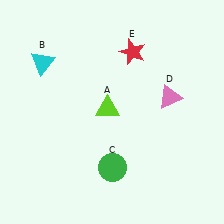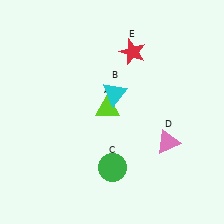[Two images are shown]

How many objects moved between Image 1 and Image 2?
2 objects moved between the two images.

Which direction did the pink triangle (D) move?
The pink triangle (D) moved down.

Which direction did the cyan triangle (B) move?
The cyan triangle (B) moved right.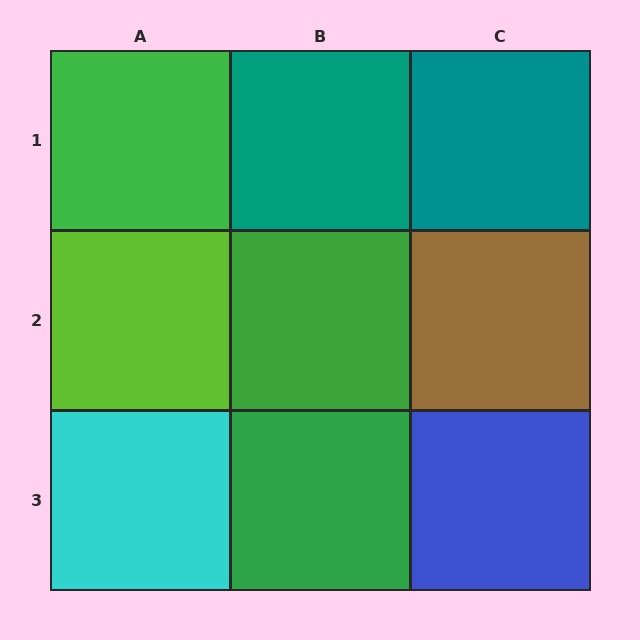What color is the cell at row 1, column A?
Green.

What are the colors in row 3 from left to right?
Cyan, green, blue.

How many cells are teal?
2 cells are teal.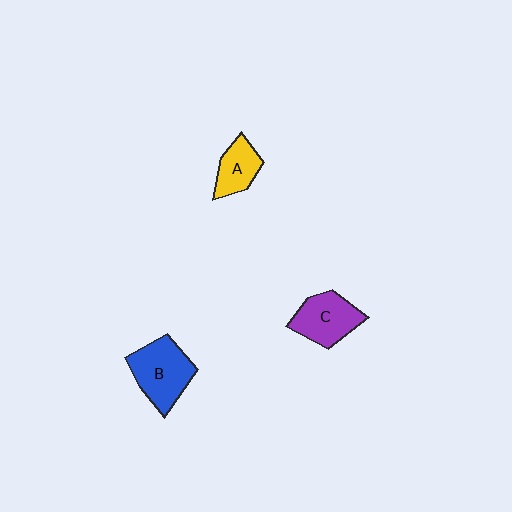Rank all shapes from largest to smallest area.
From largest to smallest: B (blue), C (purple), A (yellow).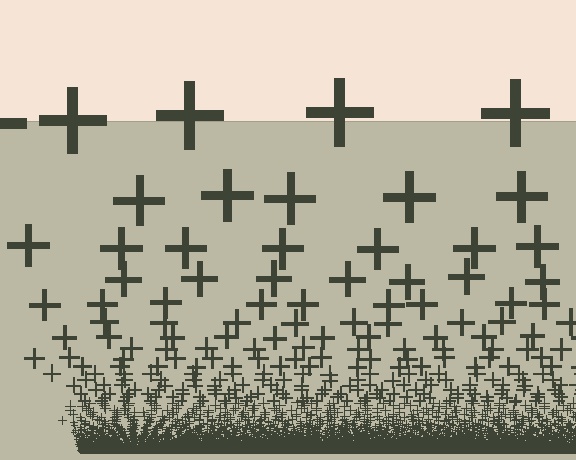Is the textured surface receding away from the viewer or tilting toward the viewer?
The surface appears to tilt toward the viewer. Texture elements get larger and sparser toward the top.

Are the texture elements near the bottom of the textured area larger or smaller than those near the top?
Smaller. The gradient is inverted — elements near the bottom are smaller and denser.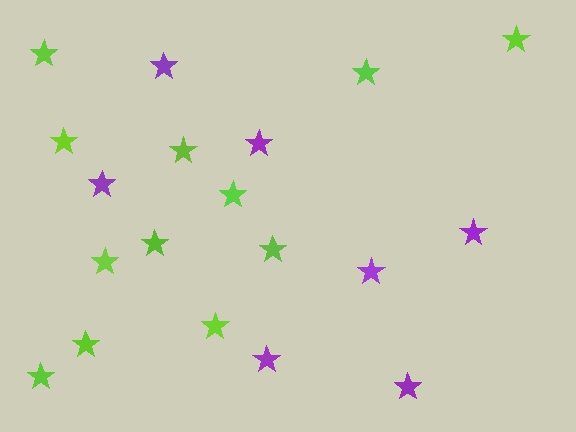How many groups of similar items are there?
There are 2 groups: one group of purple stars (7) and one group of lime stars (12).